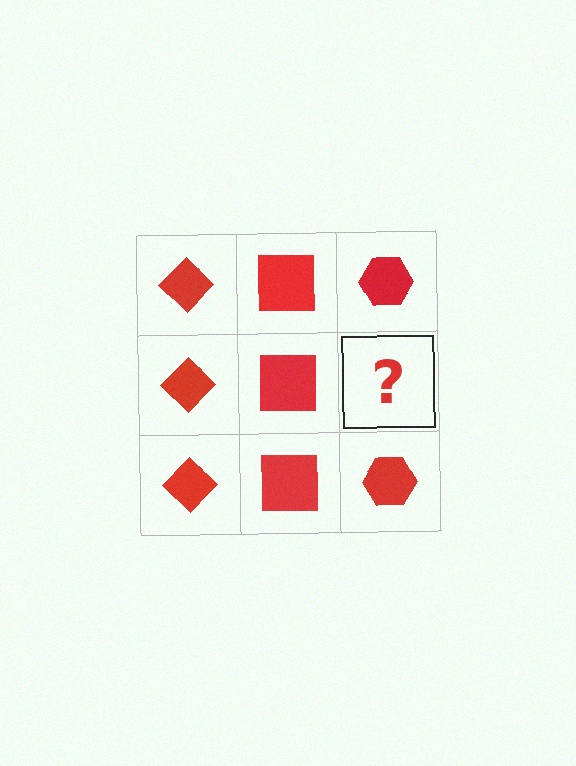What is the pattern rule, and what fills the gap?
The rule is that each column has a consistent shape. The gap should be filled with a red hexagon.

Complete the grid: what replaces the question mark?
The question mark should be replaced with a red hexagon.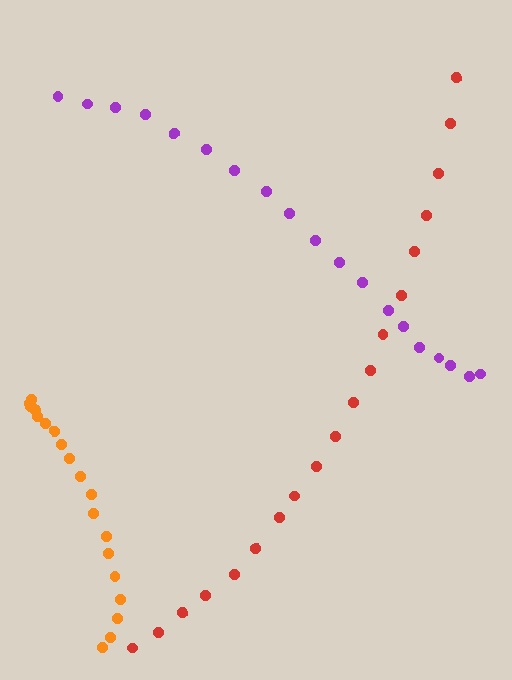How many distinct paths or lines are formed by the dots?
There are 3 distinct paths.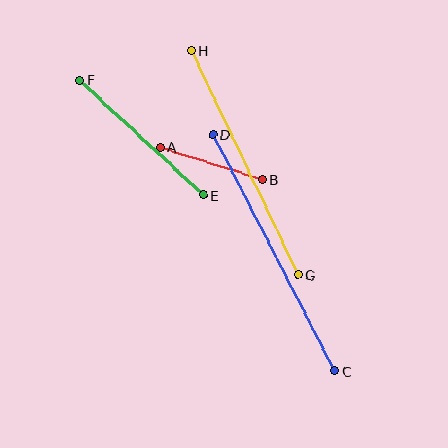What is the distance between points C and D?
The distance is approximately 266 pixels.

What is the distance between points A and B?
The distance is approximately 107 pixels.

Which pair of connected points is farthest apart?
Points C and D are farthest apart.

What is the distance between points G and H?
The distance is approximately 248 pixels.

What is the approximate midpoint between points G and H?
The midpoint is at approximately (244, 163) pixels.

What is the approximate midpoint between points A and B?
The midpoint is at approximately (211, 164) pixels.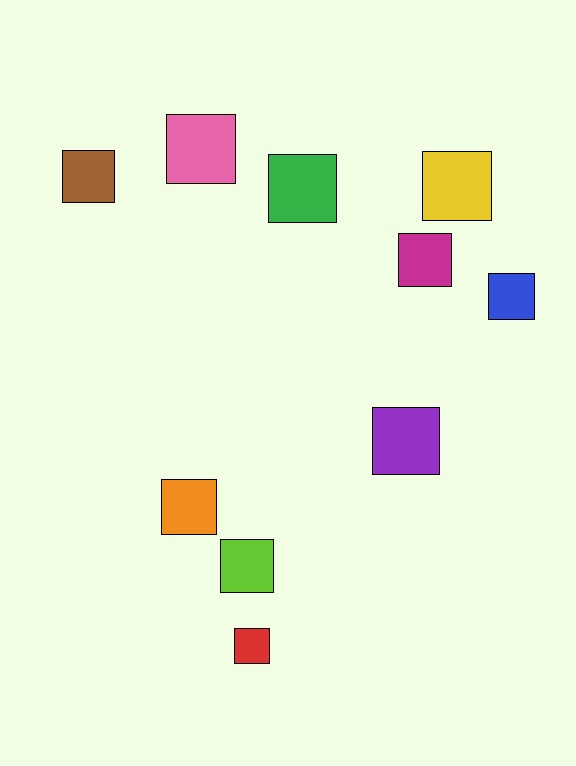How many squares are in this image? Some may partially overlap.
There are 10 squares.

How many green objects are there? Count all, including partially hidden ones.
There is 1 green object.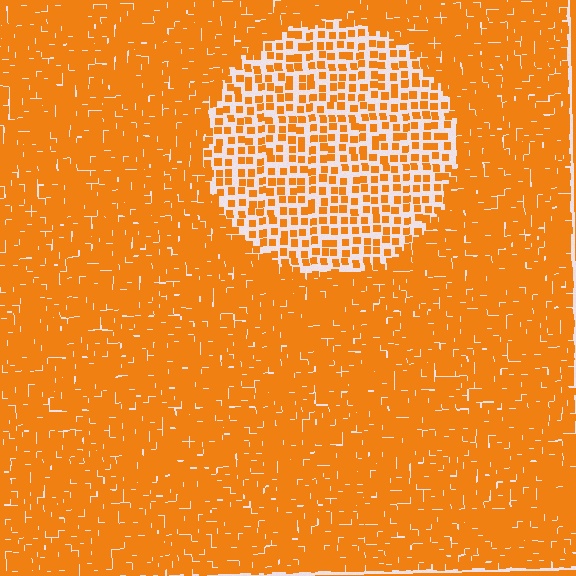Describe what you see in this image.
The image contains small orange elements arranged at two different densities. A circle-shaped region is visible where the elements are less densely packed than the surrounding area.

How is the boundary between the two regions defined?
The boundary is defined by a change in element density (approximately 2.4x ratio). All elements are the same color, size, and shape.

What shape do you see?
I see a circle.